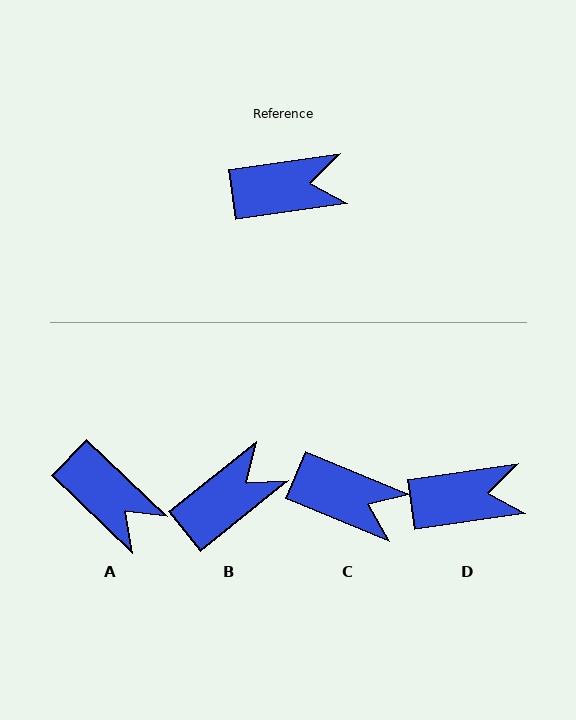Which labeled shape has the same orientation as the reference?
D.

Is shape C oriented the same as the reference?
No, it is off by about 30 degrees.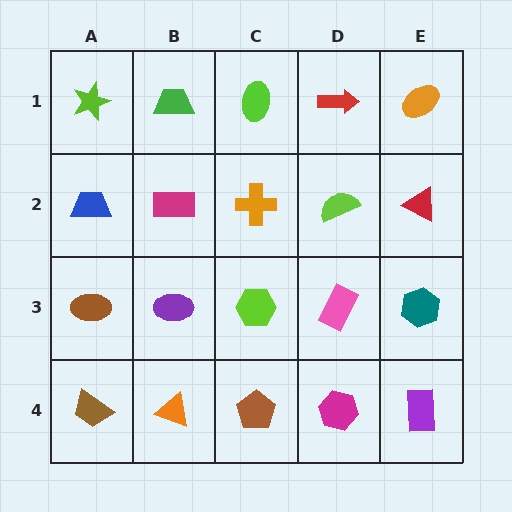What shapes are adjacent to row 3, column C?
An orange cross (row 2, column C), a brown pentagon (row 4, column C), a purple ellipse (row 3, column B), a pink rectangle (row 3, column D).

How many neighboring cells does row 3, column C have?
4.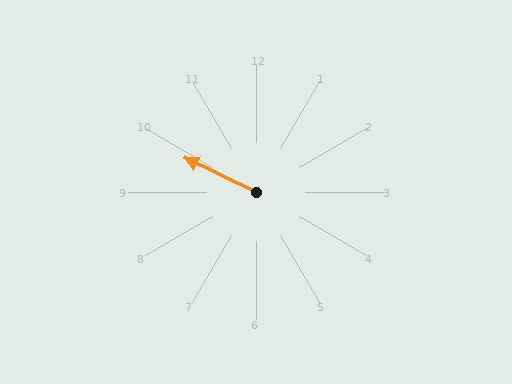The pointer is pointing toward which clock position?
Roughly 10 o'clock.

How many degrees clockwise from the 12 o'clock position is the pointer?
Approximately 296 degrees.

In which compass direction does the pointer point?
Northwest.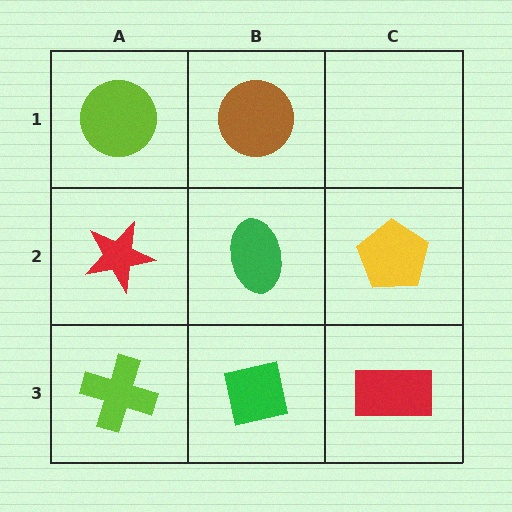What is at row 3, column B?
A green square.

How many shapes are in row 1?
2 shapes.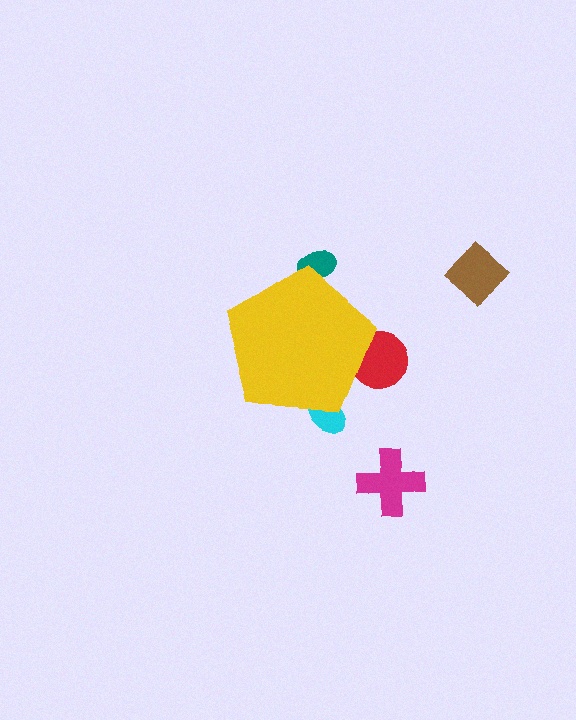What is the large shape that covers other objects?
A yellow pentagon.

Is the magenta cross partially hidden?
No, the magenta cross is fully visible.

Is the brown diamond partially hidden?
No, the brown diamond is fully visible.